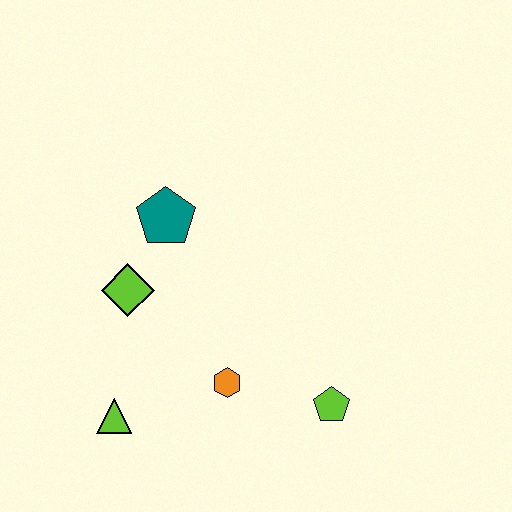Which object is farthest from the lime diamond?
The lime pentagon is farthest from the lime diamond.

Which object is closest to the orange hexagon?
The lime pentagon is closest to the orange hexagon.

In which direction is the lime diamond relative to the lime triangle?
The lime diamond is above the lime triangle.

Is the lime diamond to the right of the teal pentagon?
No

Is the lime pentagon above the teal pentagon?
No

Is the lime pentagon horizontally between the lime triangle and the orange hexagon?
No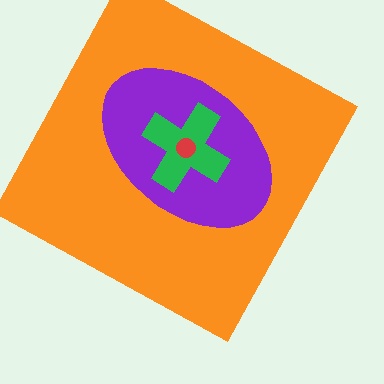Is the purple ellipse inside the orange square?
Yes.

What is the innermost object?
The red circle.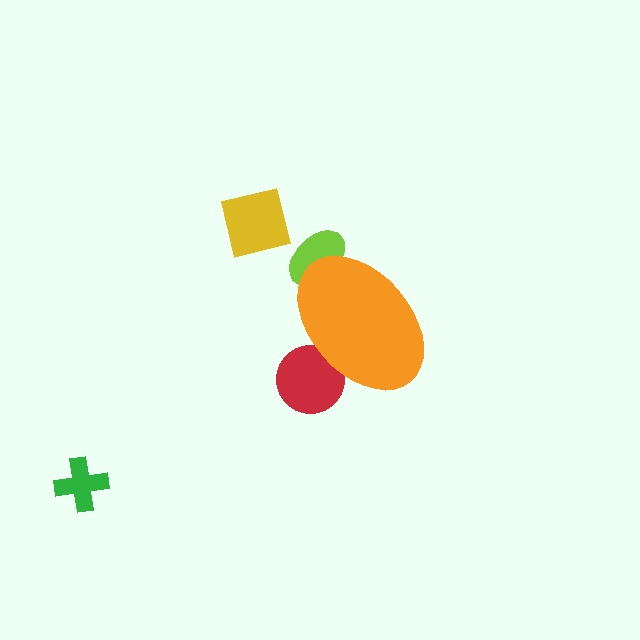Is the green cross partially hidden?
No, the green cross is fully visible.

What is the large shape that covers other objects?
An orange ellipse.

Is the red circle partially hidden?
Yes, the red circle is partially hidden behind the orange ellipse.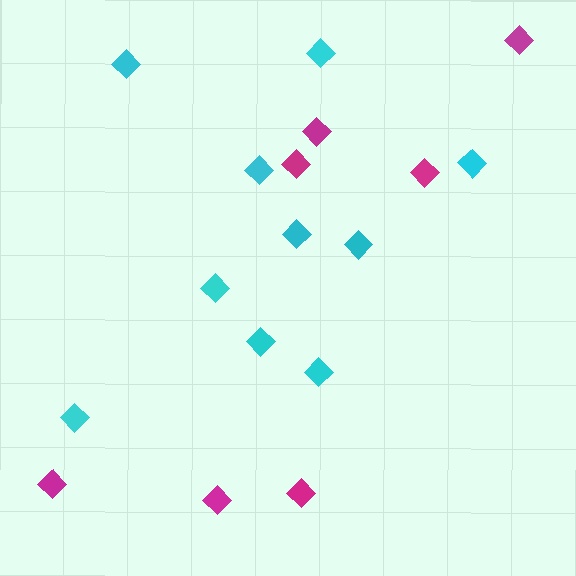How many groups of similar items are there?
There are 2 groups: one group of cyan diamonds (10) and one group of magenta diamonds (7).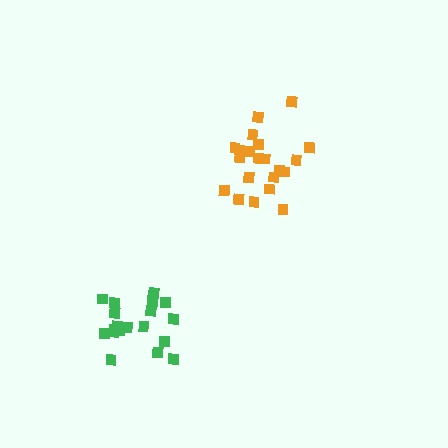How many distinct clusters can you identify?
There are 2 distinct clusters.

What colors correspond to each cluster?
The clusters are colored: green, orange.